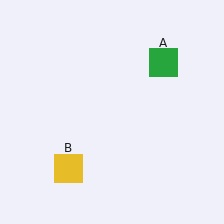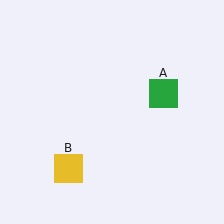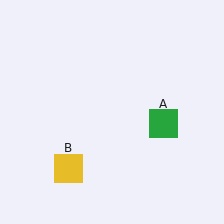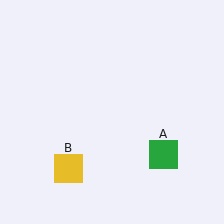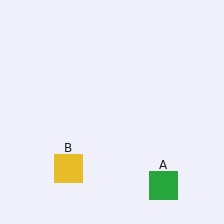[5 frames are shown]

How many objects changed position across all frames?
1 object changed position: green square (object A).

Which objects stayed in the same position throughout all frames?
Yellow square (object B) remained stationary.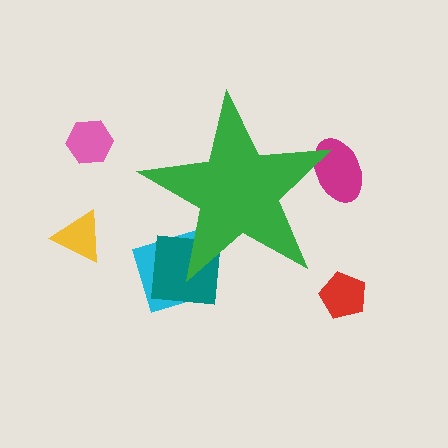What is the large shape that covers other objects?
A green star.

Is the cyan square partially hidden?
Yes, the cyan square is partially hidden behind the green star.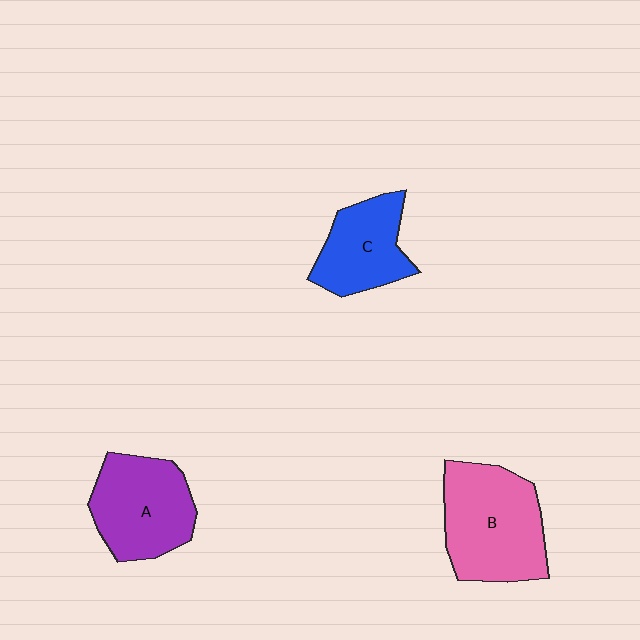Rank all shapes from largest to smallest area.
From largest to smallest: B (pink), A (purple), C (blue).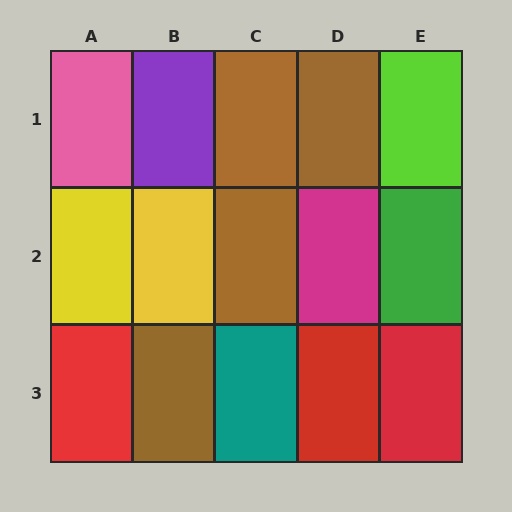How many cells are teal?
1 cell is teal.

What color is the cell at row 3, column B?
Brown.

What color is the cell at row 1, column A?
Pink.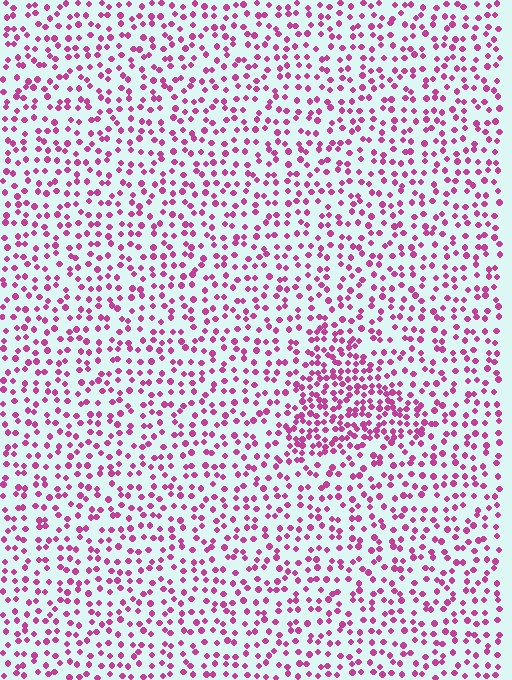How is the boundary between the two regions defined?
The boundary is defined by a change in element density (approximately 2.0x ratio). All elements are the same color, size, and shape.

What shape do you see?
I see a triangle.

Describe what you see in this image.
The image contains small magenta elements arranged at two different densities. A triangle-shaped region is visible where the elements are more densely packed than the surrounding area.